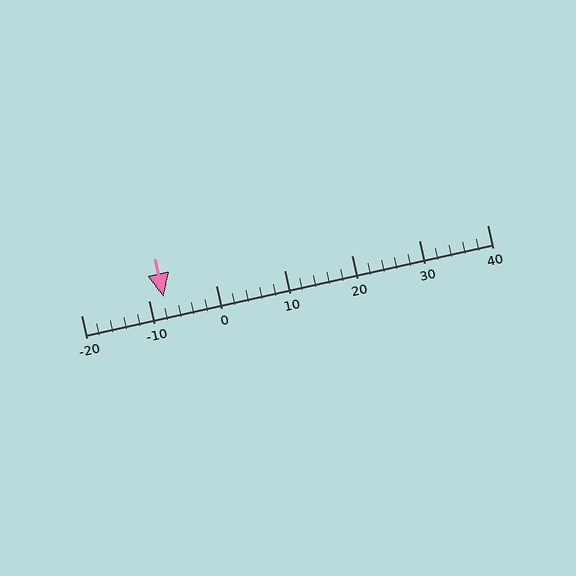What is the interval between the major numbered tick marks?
The major tick marks are spaced 10 units apart.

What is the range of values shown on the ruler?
The ruler shows values from -20 to 40.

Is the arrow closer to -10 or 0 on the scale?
The arrow is closer to -10.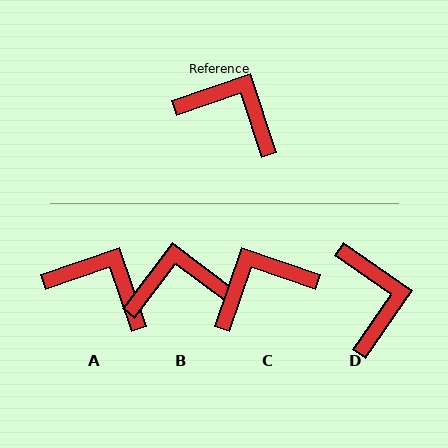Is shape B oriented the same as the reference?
No, it is off by about 35 degrees.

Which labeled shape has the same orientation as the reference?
A.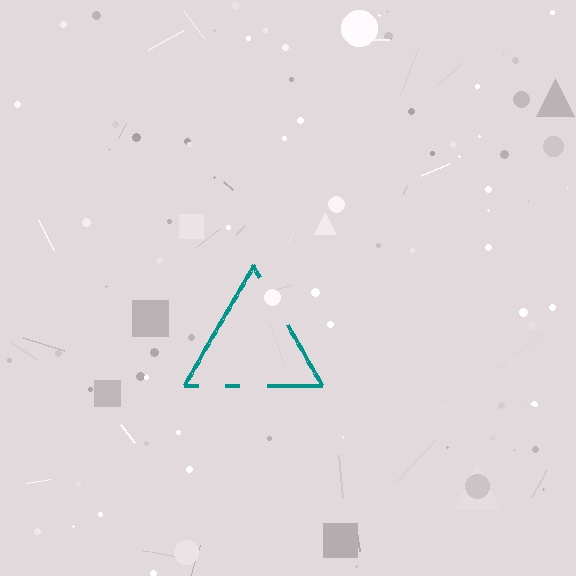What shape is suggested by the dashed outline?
The dashed outline suggests a triangle.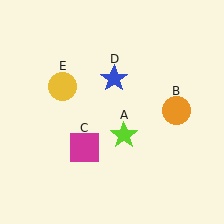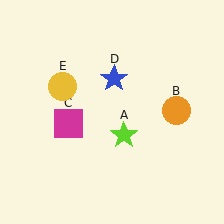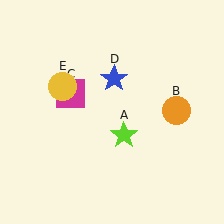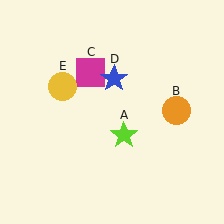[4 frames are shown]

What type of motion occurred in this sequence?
The magenta square (object C) rotated clockwise around the center of the scene.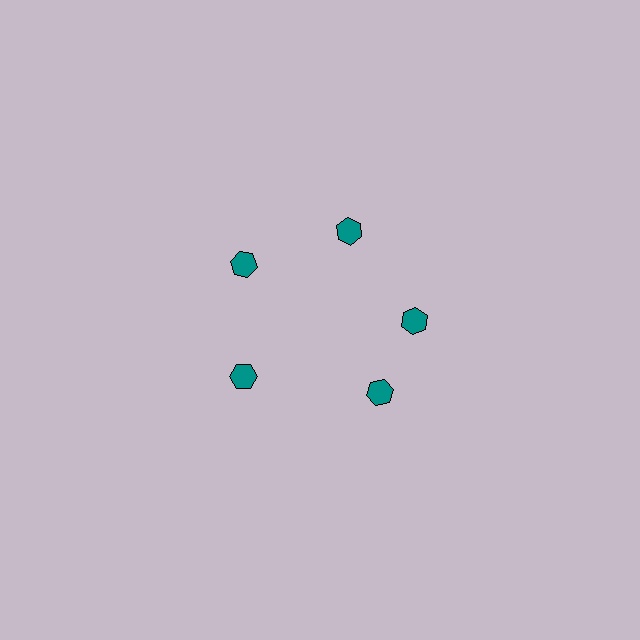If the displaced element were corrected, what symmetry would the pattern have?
It would have 5-fold rotational symmetry — the pattern would map onto itself every 72 degrees.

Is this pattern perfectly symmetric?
No. The 5 teal hexagons are arranged in a ring, but one element near the 5 o'clock position is rotated out of alignment along the ring, breaking the 5-fold rotational symmetry.